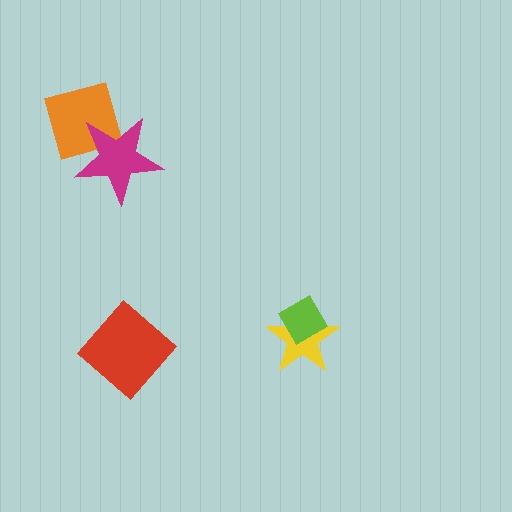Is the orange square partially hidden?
Yes, it is partially covered by another shape.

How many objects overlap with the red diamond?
0 objects overlap with the red diamond.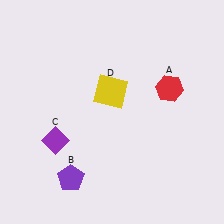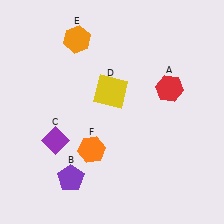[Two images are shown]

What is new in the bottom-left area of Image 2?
An orange hexagon (F) was added in the bottom-left area of Image 2.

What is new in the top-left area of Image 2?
An orange hexagon (E) was added in the top-left area of Image 2.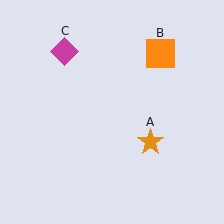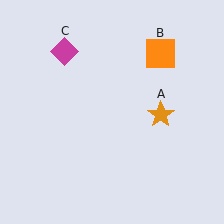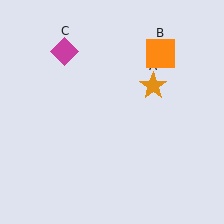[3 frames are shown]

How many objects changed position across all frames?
1 object changed position: orange star (object A).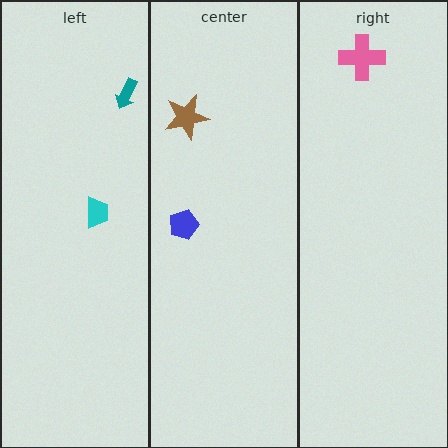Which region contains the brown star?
The center region.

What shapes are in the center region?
The brown star, the blue pentagon.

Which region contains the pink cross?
The right region.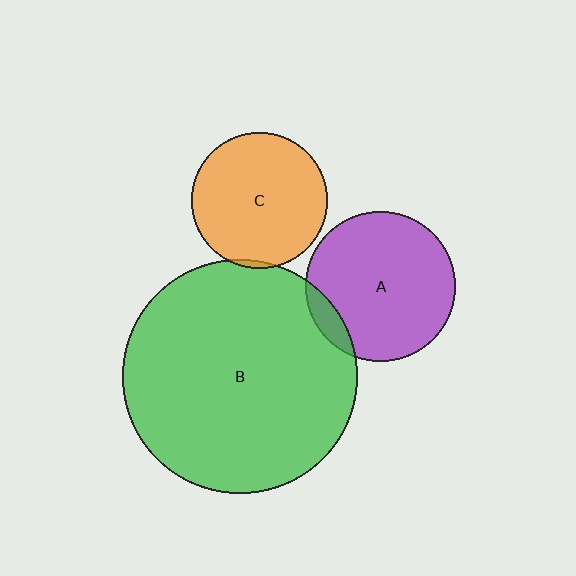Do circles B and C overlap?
Yes.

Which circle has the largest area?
Circle B (green).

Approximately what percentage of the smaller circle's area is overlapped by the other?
Approximately 5%.